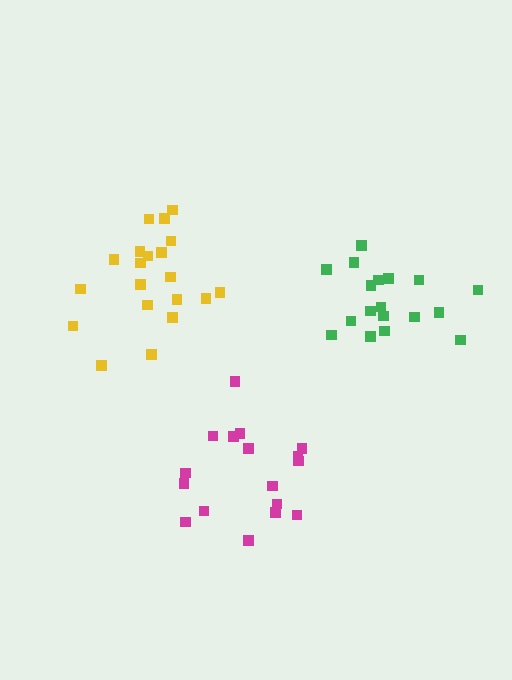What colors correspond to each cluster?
The clusters are colored: green, magenta, yellow.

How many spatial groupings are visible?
There are 3 spatial groupings.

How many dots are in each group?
Group 1: 18 dots, Group 2: 17 dots, Group 3: 20 dots (55 total).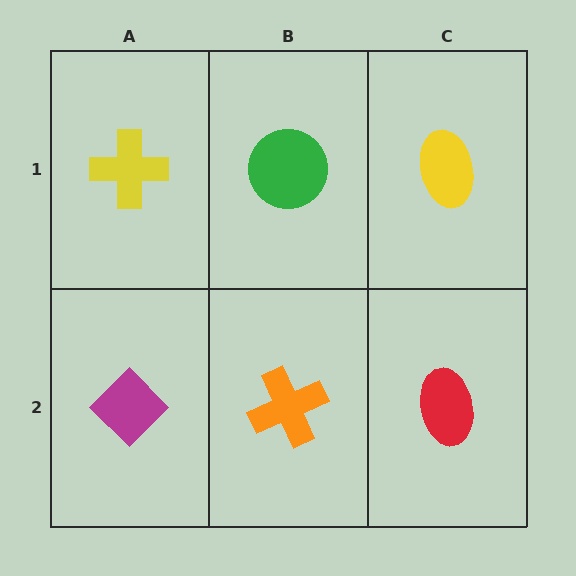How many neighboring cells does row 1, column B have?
3.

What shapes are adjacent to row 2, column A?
A yellow cross (row 1, column A), an orange cross (row 2, column B).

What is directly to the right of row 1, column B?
A yellow ellipse.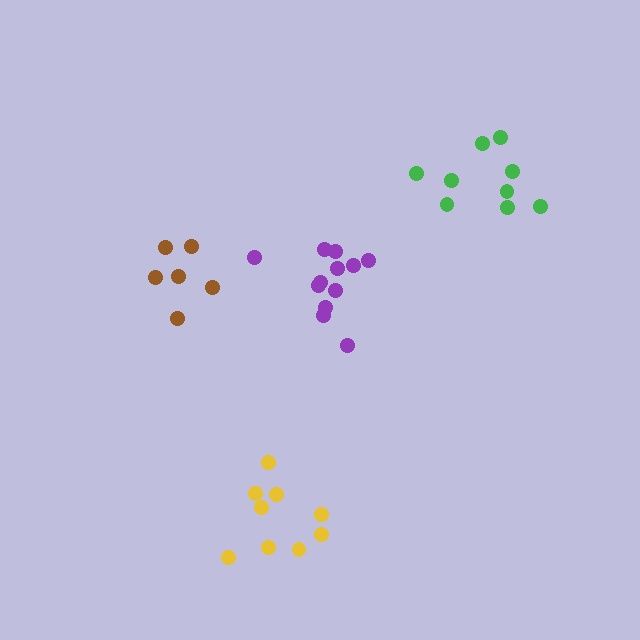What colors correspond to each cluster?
The clusters are colored: purple, brown, green, yellow.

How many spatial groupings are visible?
There are 4 spatial groupings.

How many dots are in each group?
Group 1: 12 dots, Group 2: 6 dots, Group 3: 9 dots, Group 4: 9 dots (36 total).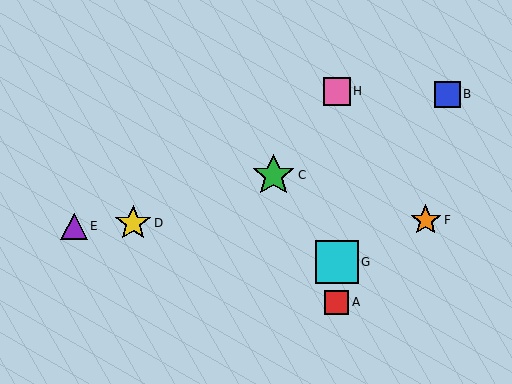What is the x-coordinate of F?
Object F is at x≈426.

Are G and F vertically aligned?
No, G is at x≈337 and F is at x≈426.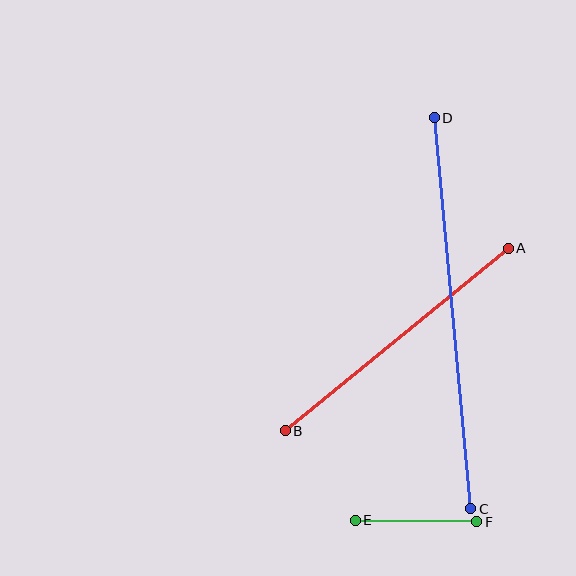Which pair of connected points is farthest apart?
Points C and D are farthest apart.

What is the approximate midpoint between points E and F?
The midpoint is at approximately (416, 521) pixels.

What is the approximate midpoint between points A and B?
The midpoint is at approximately (397, 340) pixels.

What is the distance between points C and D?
The distance is approximately 393 pixels.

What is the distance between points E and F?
The distance is approximately 122 pixels.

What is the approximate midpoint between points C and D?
The midpoint is at approximately (452, 313) pixels.